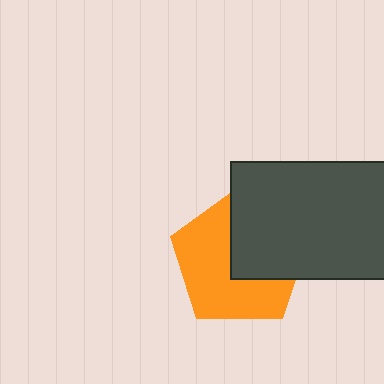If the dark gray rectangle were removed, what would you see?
You would see the complete orange pentagon.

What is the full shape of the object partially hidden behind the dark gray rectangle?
The partially hidden object is an orange pentagon.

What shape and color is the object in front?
The object in front is a dark gray rectangle.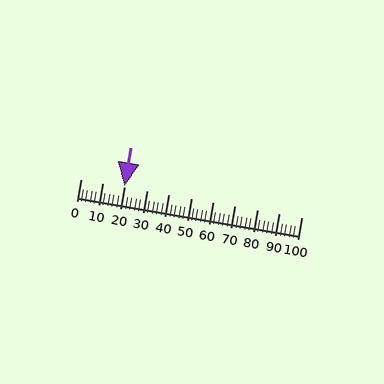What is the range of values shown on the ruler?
The ruler shows values from 0 to 100.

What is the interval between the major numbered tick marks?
The major tick marks are spaced 10 units apart.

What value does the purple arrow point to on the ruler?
The purple arrow points to approximately 20.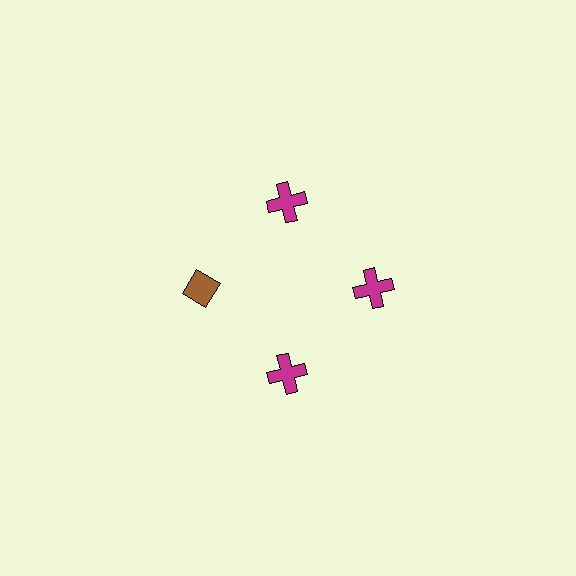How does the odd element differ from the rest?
It differs in both color (brown instead of magenta) and shape (diamond instead of cross).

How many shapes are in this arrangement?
There are 4 shapes arranged in a ring pattern.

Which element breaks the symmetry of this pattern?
The brown diamond at roughly the 9 o'clock position breaks the symmetry. All other shapes are magenta crosses.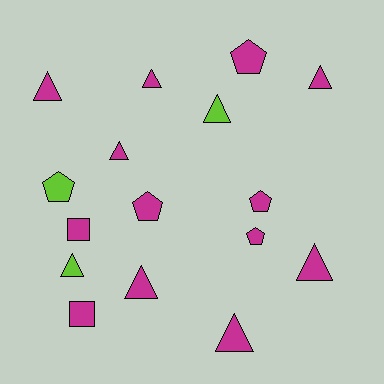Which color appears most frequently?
Magenta, with 13 objects.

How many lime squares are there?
There are no lime squares.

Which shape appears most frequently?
Triangle, with 9 objects.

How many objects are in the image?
There are 16 objects.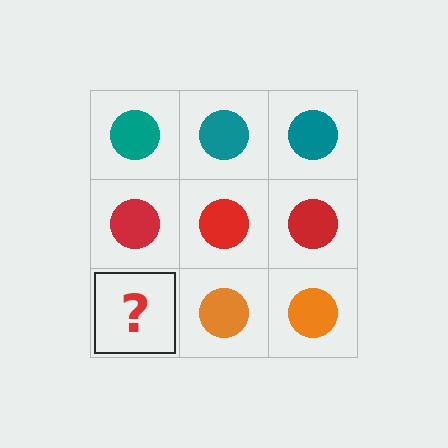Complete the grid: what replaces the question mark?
The question mark should be replaced with an orange circle.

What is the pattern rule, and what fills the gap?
The rule is that each row has a consistent color. The gap should be filled with an orange circle.